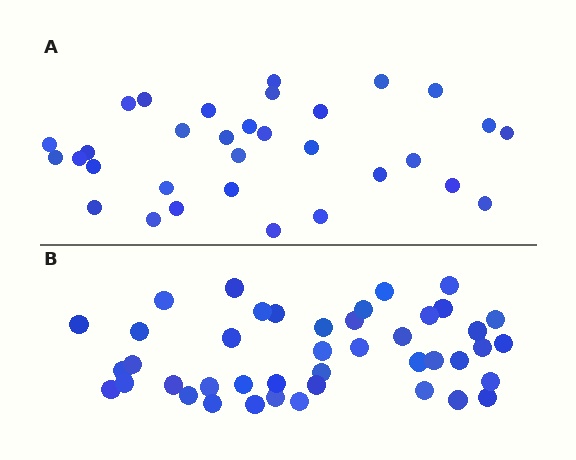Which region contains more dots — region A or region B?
Region B (the bottom region) has more dots.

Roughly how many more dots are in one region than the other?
Region B has roughly 12 or so more dots than region A.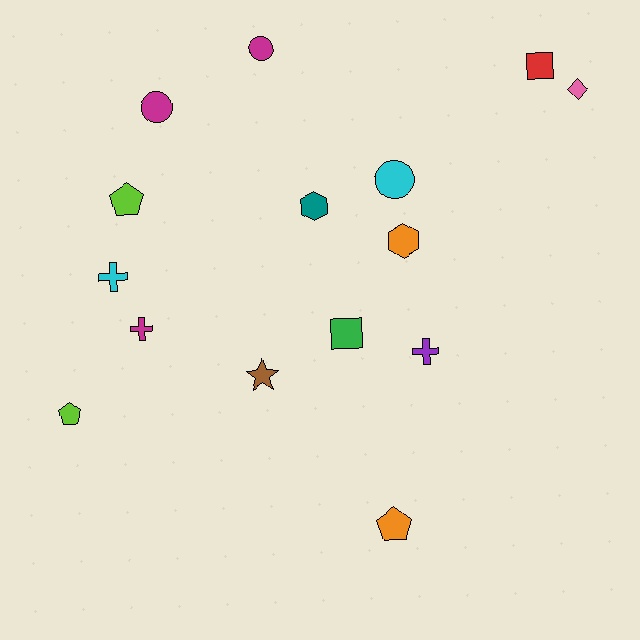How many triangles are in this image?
There are no triangles.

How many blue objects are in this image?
There are no blue objects.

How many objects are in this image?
There are 15 objects.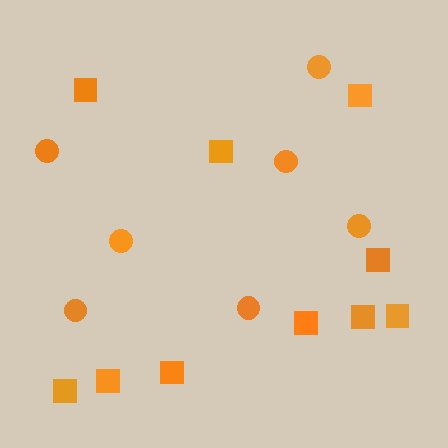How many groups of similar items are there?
There are 2 groups: one group of squares (10) and one group of circles (7).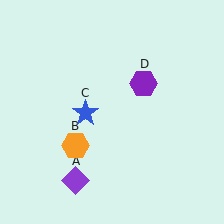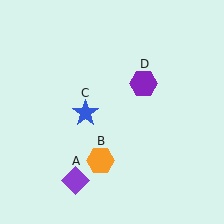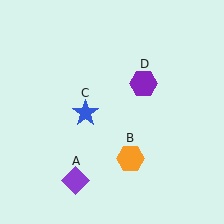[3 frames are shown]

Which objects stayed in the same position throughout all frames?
Purple diamond (object A) and blue star (object C) and purple hexagon (object D) remained stationary.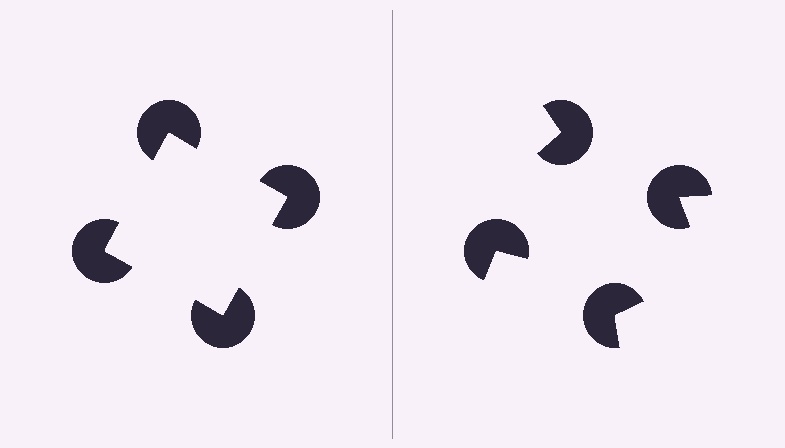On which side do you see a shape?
An illusory square appears on the left side. On the right side the wedge cuts are rotated, so no coherent shape forms.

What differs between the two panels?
The pac-man discs are positioned identically on both sides; only the wedge orientations differ. On the left they align to a square; on the right they are misaligned.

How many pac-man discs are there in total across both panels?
8 — 4 on each side.